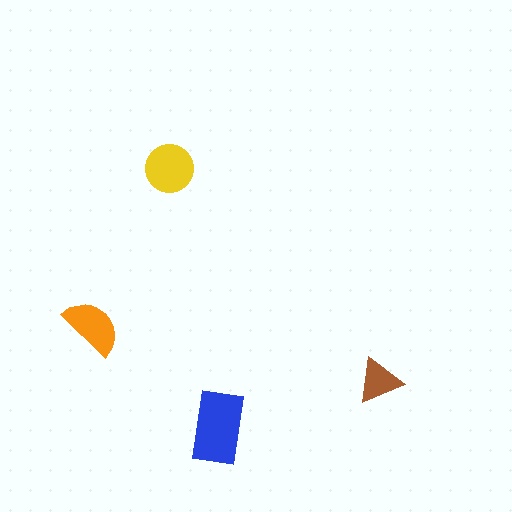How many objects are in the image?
There are 4 objects in the image.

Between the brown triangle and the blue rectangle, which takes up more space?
The blue rectangle.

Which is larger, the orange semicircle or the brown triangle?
The orange semicircle.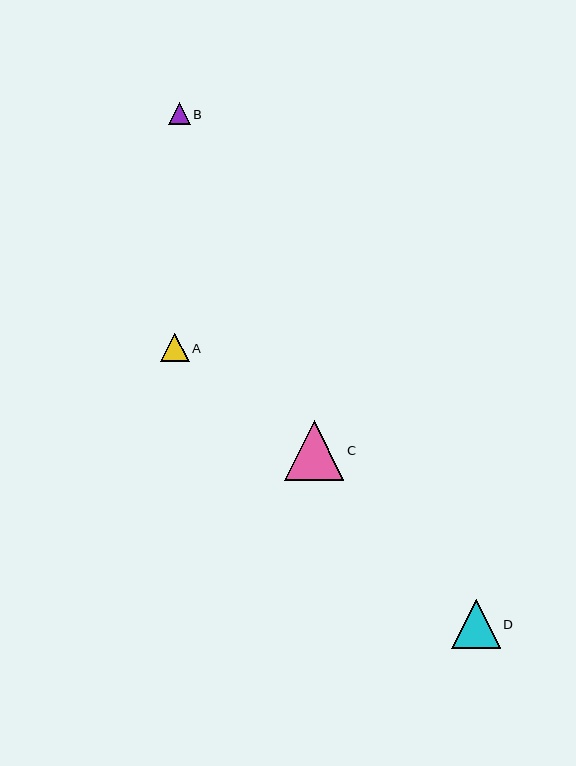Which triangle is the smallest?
Triangle B is the smallest with a size of approximately 21 pixels.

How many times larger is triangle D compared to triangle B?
Triangle D is approximately 2.3 times the size of triangle B.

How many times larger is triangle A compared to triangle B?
Triangle A is approximately 1.4 times the size of triangle B.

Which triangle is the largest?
Triangle C is the largest with a size of approximately 59 pixels.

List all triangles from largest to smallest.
From largest to smallest: C, D, A, B.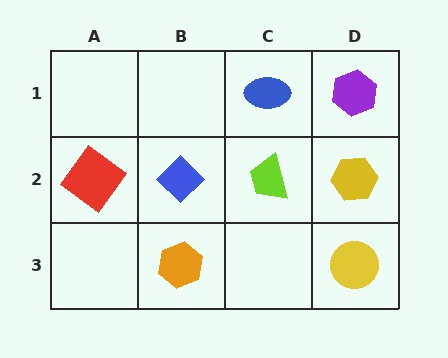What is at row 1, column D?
A purple hexagon.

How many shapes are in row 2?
4 shapes.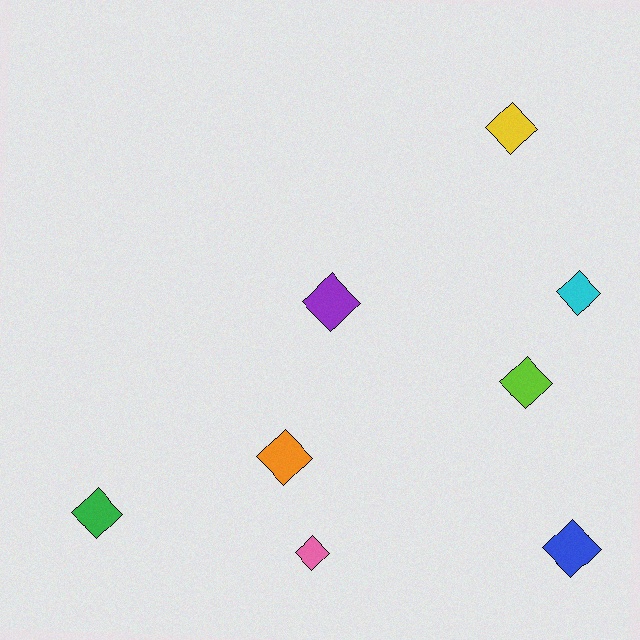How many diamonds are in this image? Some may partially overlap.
There are 8 diamonds.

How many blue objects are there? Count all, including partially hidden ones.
There is 1 blue object.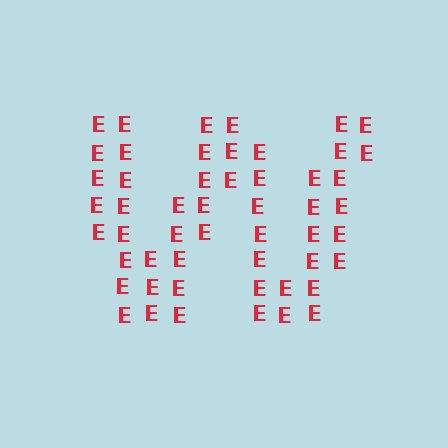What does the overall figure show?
The overall figure shows the letter W.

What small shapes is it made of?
It is made of small letter E's.